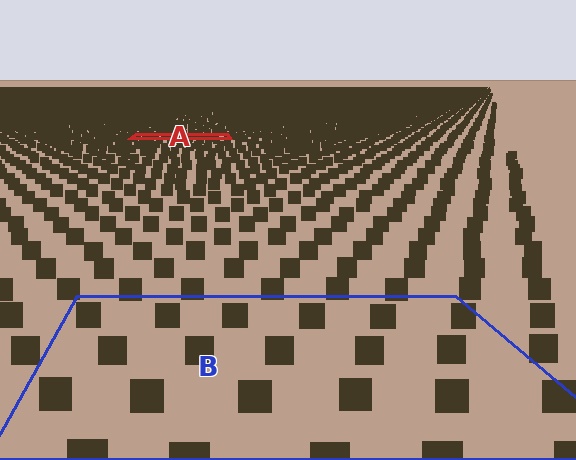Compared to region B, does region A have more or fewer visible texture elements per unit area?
Region A has more texture elements per unit area — they are packed more densely because it is farther away.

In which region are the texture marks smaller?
The texture marks are smaller in region A, because it is farther away.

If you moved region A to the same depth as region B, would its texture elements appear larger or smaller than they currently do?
They would appear larger. At a closer depth, the same texture elements are projected at a bigger on-screen size.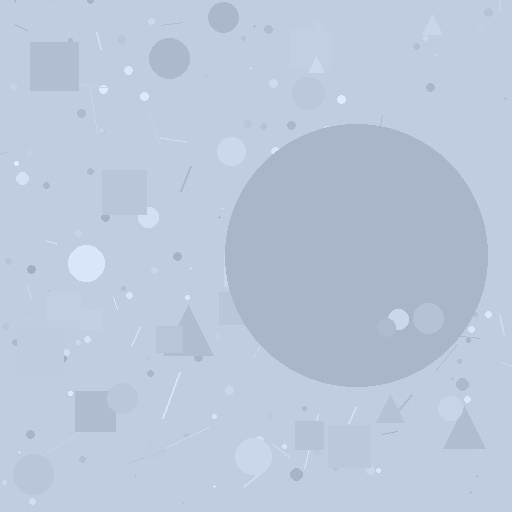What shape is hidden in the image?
A circle is hidden in the image.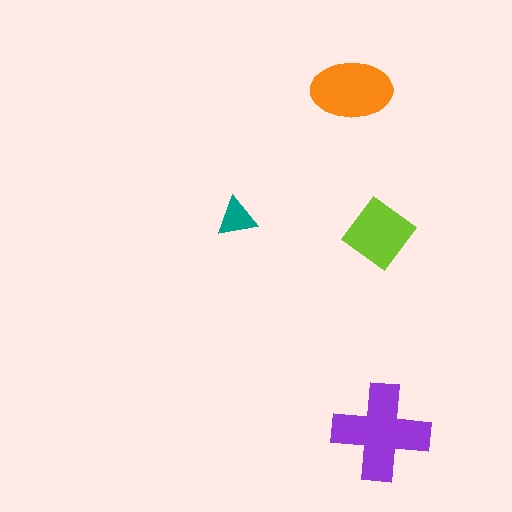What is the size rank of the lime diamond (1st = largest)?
3rd.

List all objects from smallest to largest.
The teal triangle, the lime diamond, the orange ellipse, the purple cross.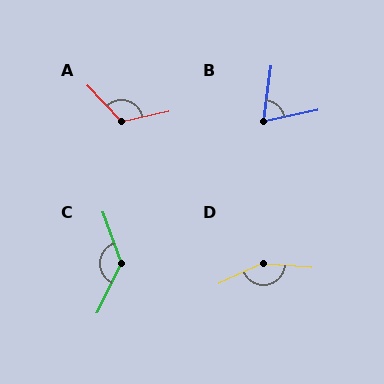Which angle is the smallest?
B, at approximately 70 degrees.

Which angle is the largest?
D, at approximately 152 degrees.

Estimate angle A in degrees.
Approximately 121 degrees.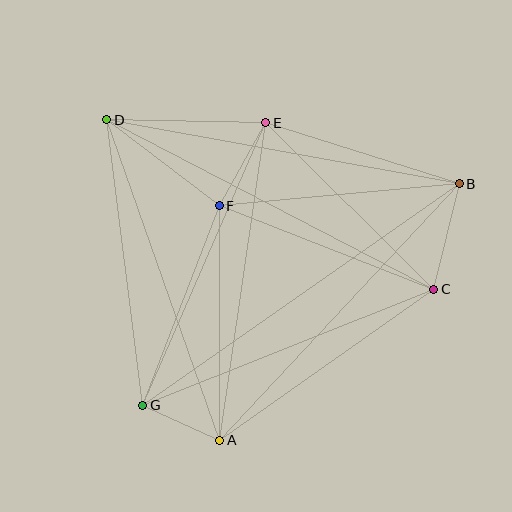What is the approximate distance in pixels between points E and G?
The distance between E and G is approximately 308 pixels.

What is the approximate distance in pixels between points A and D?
The distance between A and D is approximately 340 pixels.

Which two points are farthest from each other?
Points B and G are farthest from each other.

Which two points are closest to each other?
Points A and G are closest to each other.